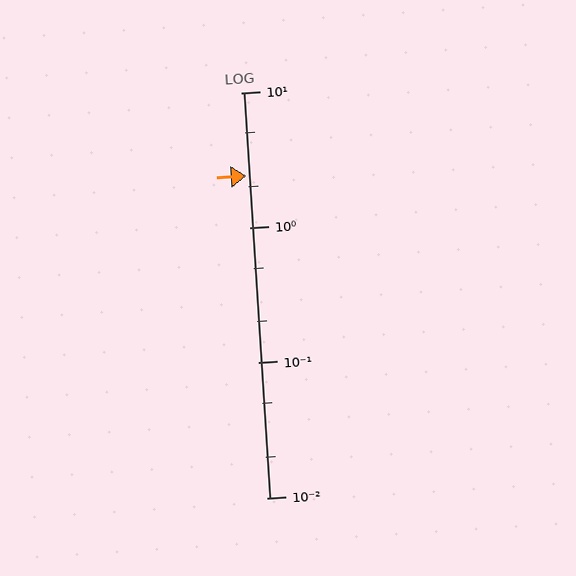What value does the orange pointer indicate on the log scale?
The pointer indicates approximately 2.4.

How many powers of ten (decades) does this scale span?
The scale spans 3 decades, from 0.01 to 10.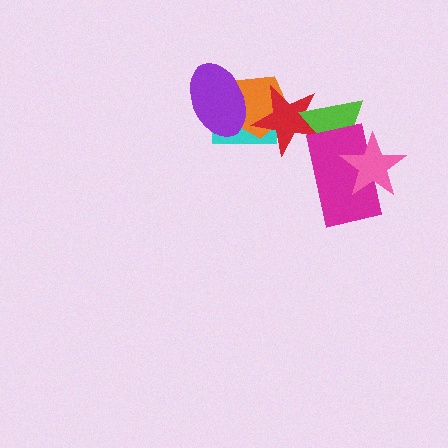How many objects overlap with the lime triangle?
3 objects overlap with the lime triangle.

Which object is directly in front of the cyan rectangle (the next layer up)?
The orange pentagon is directly in front of the cyan rectangle.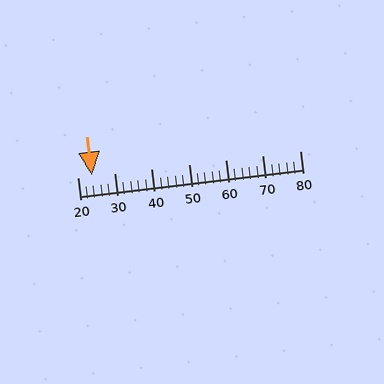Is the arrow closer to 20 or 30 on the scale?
The arrow is closer to 20.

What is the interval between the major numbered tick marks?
The major tick marks are spaced 10 units apart.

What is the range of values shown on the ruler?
The ruler shows values from 20 to 80.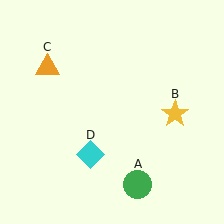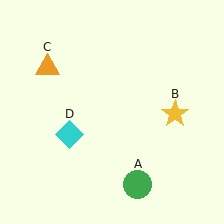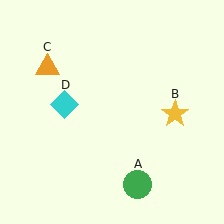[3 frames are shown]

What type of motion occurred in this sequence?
The cyan diamond (object D) rotated clockwise around the center of the scene.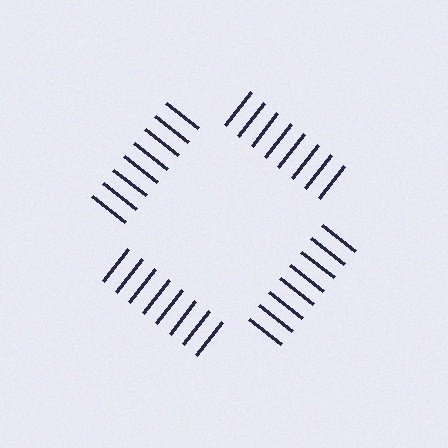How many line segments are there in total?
32 — 8 along each of the 4 edges.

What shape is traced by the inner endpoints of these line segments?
An illusory square — the line segments terminate on its edges but no continuous stroke is drawn.